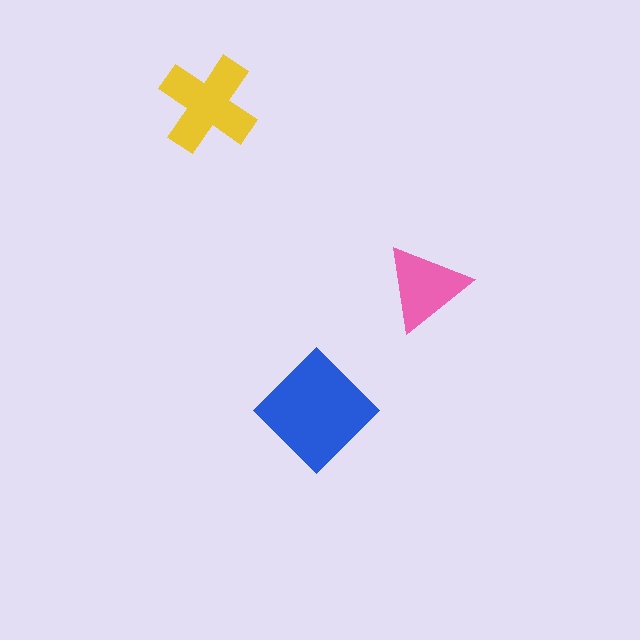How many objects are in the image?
There are 3 objects in the image.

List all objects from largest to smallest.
The blue diamond, the yellow cross, the pink triangle.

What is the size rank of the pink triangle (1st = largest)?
3rd.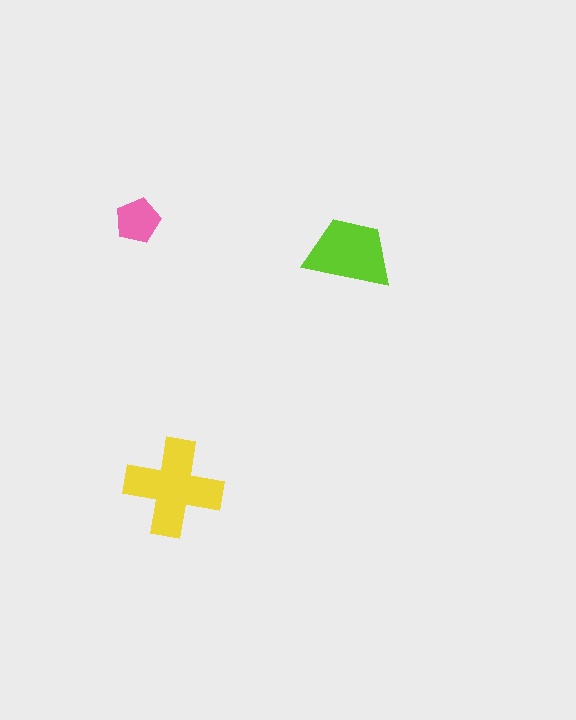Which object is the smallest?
The pink pentagon.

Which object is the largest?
The yellow cross.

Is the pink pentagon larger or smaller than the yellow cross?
Smaller.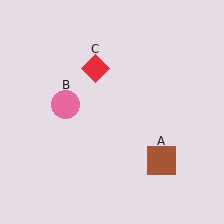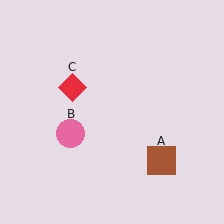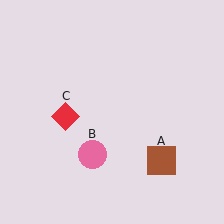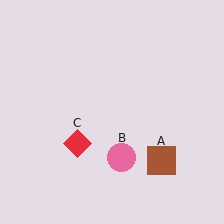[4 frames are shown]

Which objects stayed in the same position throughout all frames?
Brown square (object A) remained stationary.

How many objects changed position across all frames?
2 objects changed position: pink circle (object B), red diamond (object C).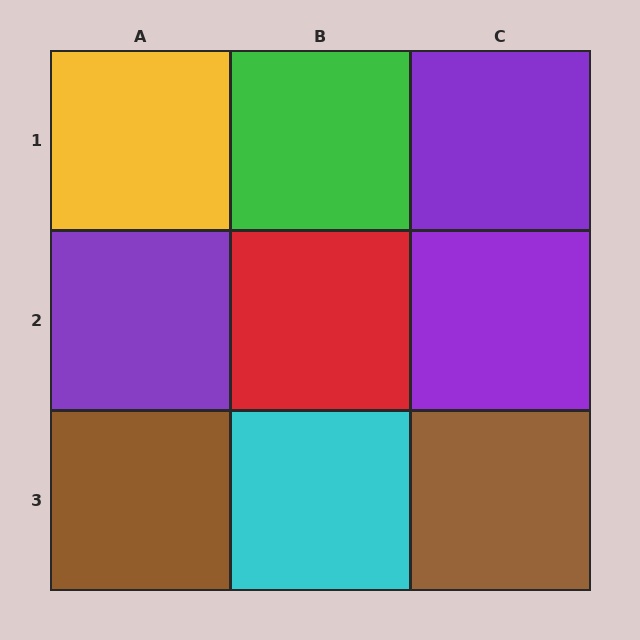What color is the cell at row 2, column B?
Red.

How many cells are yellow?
1 cell is yellow.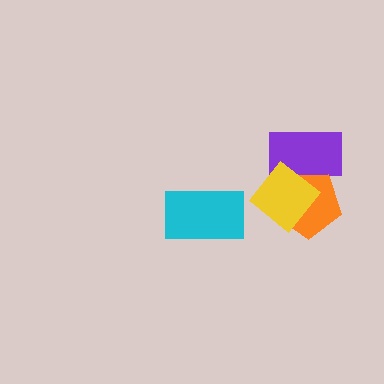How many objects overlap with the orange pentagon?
2 objects overlap with the orange pentagon.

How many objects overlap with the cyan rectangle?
0 objects overlap with the cyan rectangle.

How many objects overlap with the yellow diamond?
2 objects overlap with the yellow diamond.